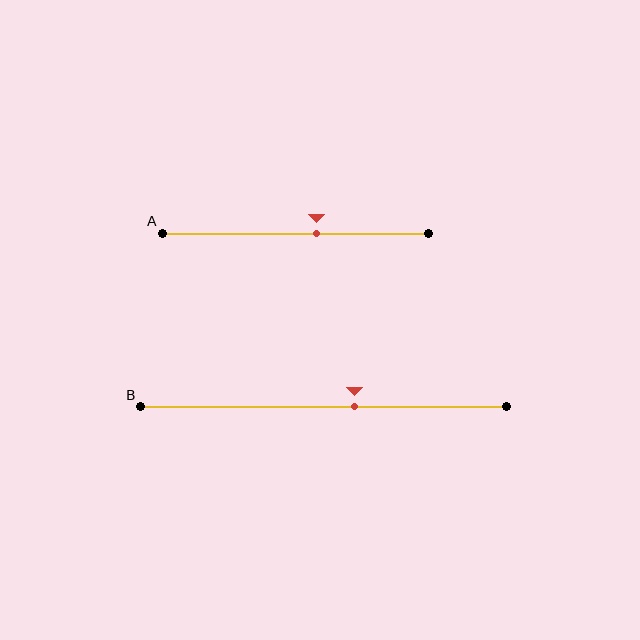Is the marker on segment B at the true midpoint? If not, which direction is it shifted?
No, the marker on segment B is shifted to the right by about 9% of the segment length.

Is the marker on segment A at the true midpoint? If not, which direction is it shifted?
No, the marker on segment A is shifted to the right by about 8% of the segment length.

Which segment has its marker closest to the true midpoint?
Segment A has its marker closest to the true midpoint.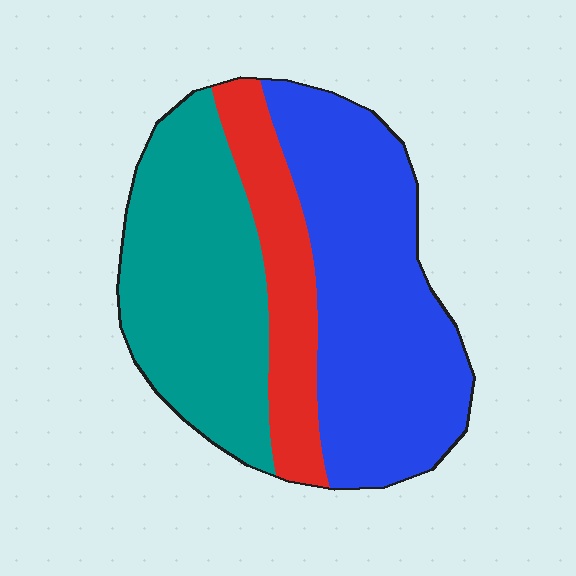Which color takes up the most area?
Blue, at roughly 45%.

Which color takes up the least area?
Red, at roughly 20%.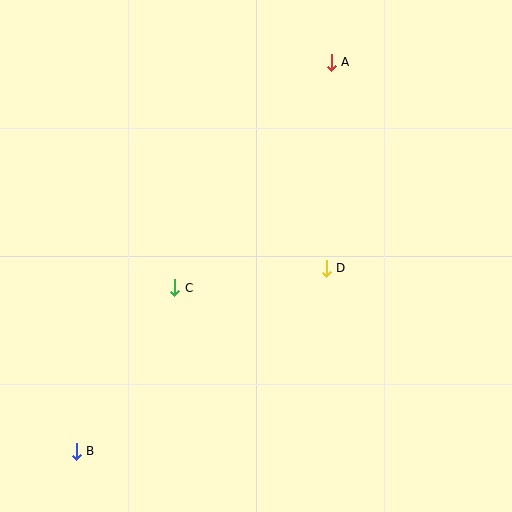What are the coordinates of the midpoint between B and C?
The midpoint between B and C is at (125, 370).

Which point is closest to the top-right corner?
Point A is closest to the top-right corner.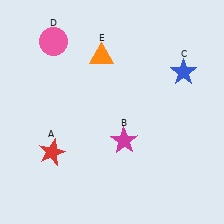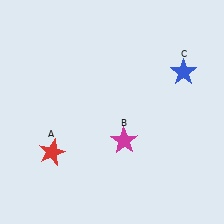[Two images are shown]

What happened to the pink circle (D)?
The pink circle (D) was removed in Image 2. It was in the top-left area of Image 1.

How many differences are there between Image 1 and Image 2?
There are 2 differences between the two images.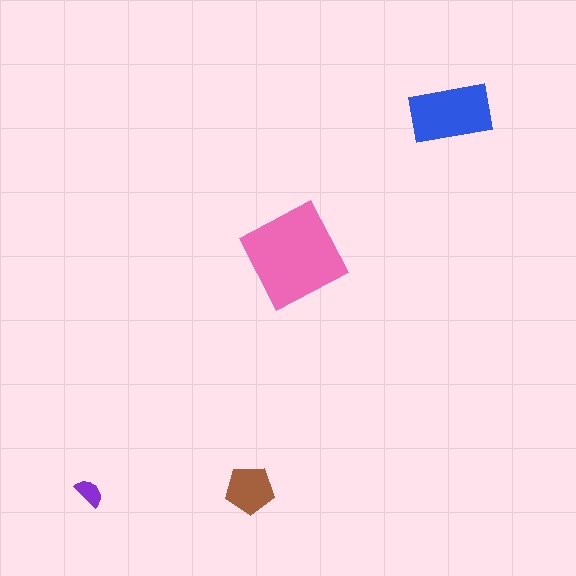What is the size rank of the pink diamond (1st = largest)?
1st.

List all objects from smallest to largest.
The purple semicircle, the brown pentagon, the blue rectangle, the pink diamond.